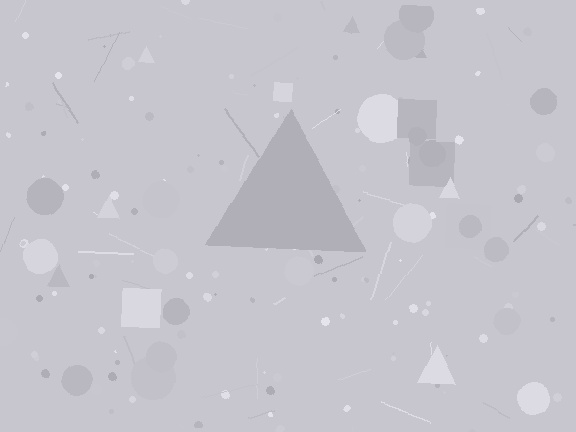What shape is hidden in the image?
A triangle is hidden in the image.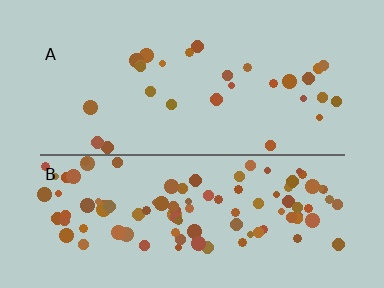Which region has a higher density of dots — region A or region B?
B (the bottom).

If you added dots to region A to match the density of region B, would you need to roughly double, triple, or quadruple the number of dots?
Approximately quadruple.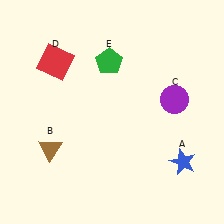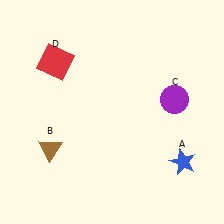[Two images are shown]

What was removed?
The green pentagon (E) was removed in Image 2.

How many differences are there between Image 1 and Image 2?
There is 1 difference between the two images.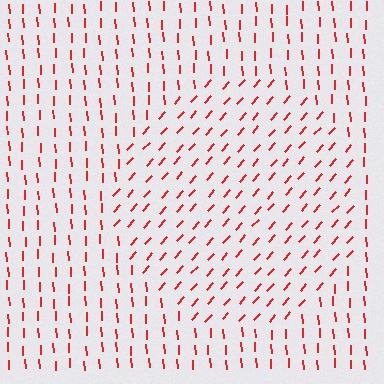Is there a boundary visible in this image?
Yes, there is a texture boundary formed by a change in line orientation.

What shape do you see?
I see a circle.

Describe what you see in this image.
The image is filled with small red line segments. A circle region in the image has lines oriented differently from the surrounding lines, creating a visible texture boundary.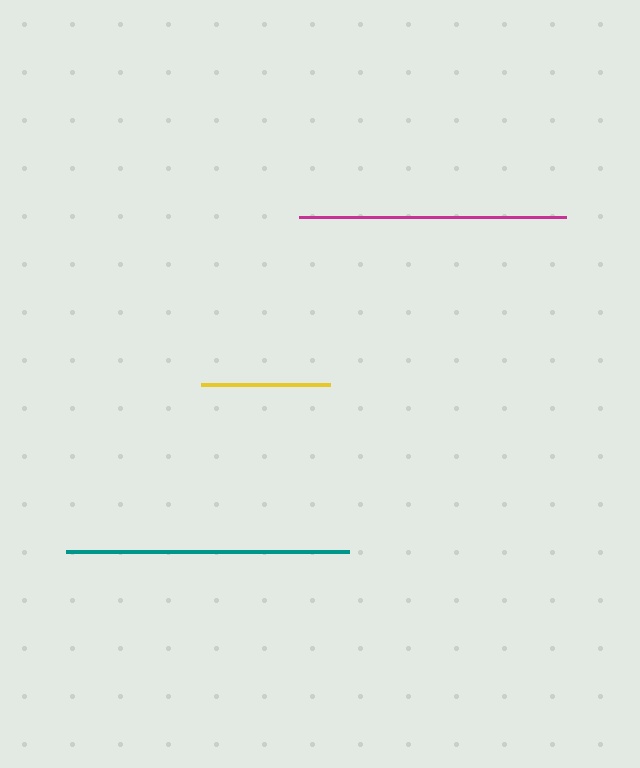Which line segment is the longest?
The teal line is the longest at approximately 282 pixels.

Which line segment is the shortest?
The yellow line is the shortest at approximately 130 pixels.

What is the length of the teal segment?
The teal segment is approximately 282 pixels long.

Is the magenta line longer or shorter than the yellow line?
The magenta line is longer than the yellow line.